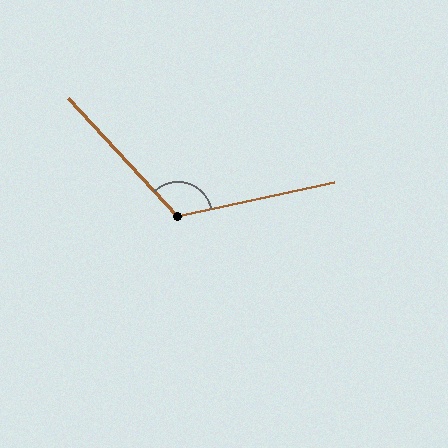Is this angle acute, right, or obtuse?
It is obtuse.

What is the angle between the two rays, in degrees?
Approximately 121 degrees.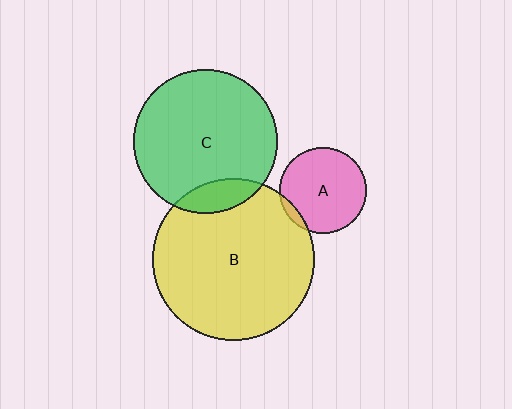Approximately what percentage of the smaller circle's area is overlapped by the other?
Approximately 5%.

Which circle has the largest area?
Circle B (yellow).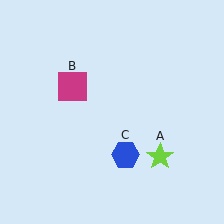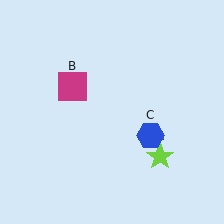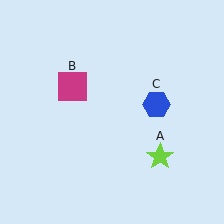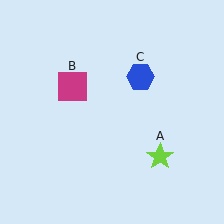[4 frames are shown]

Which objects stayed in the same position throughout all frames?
Lime star (object A) and magenta square (object B) remained stationary.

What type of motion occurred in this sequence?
The blue hexagon (object C) rotated counterclockwise around the center of the scene.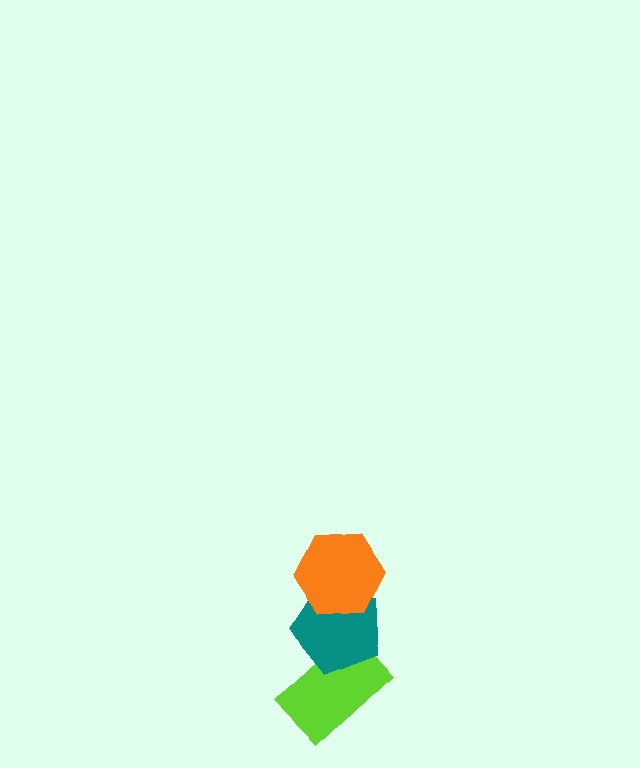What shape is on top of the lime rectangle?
The teal pentagon is on top of the lime rectangle.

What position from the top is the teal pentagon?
The teal pentagon is 2nd from the top.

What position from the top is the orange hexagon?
The orange hexagon is 1st from the top.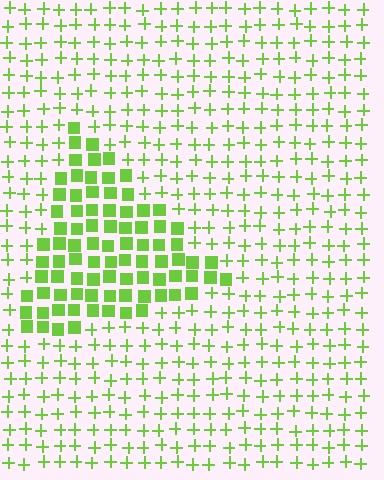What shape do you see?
I see a triangle.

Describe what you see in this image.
The image is filled with small lime elements arranged in a uniform grid. A triangle-shaped region contains squares, while the surrounding area contains plus signs. The boundary is defined purely by the change in element shape.